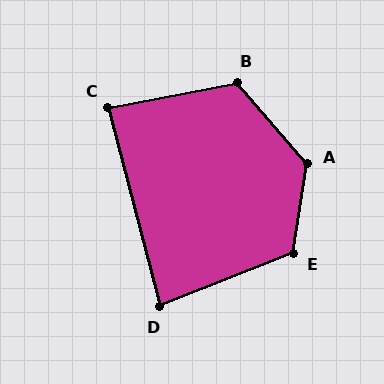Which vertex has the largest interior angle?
A, at approximately 131 degrees.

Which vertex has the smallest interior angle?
D, at approximately 83 degrees.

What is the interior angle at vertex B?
Approximately 119 degrees (obtuse).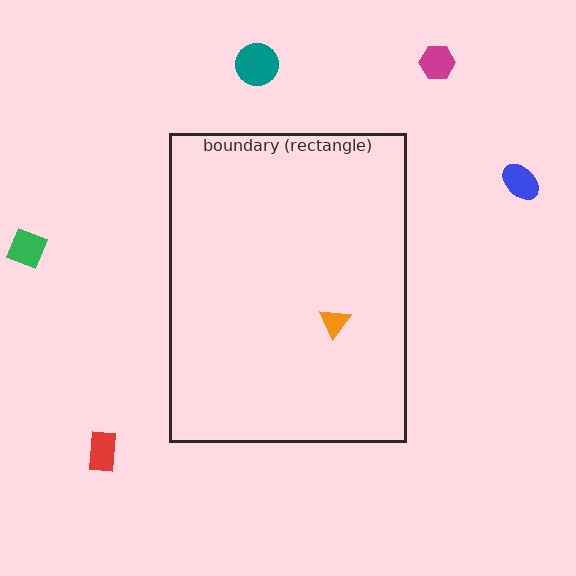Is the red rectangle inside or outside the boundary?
Outside.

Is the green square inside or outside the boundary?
Outside.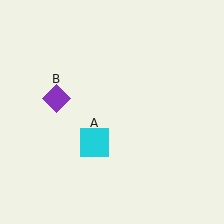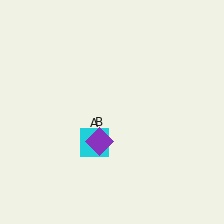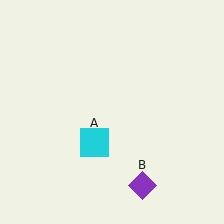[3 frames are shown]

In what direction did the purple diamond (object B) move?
The purple diamond (object B) moved down and to the right.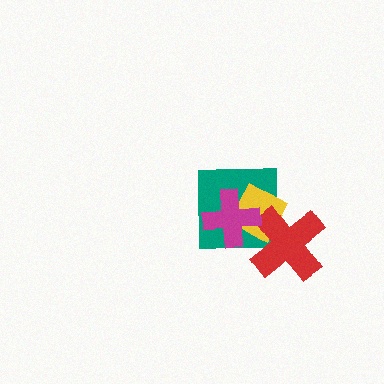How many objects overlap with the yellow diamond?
3 objects overlap with the yellow diamond.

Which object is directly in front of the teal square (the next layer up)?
The yellow diamond is directly in front of the teal square.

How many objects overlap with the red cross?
2 objects overlap with the red cross.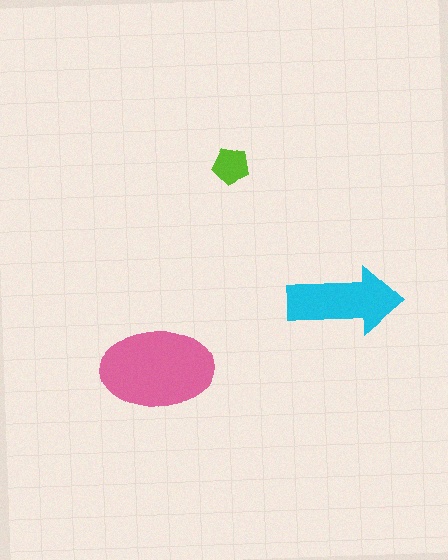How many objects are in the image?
There are 3 objects in the image.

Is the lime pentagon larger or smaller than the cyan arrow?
Smaller.